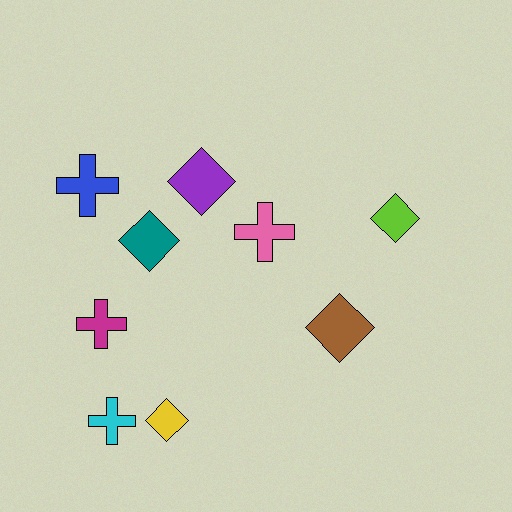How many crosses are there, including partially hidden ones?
There are 4 crosses.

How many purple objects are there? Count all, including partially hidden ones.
There is 1 purple object.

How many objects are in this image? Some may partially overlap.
There are 9 objects.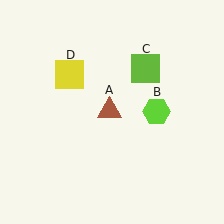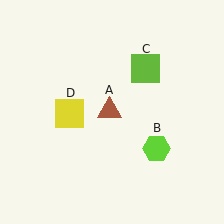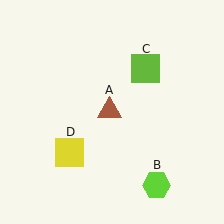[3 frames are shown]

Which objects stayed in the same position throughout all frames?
Brown triangle (object A) and lime square (object C) remained stationary.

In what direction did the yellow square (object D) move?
The yellow square (object D) moved down.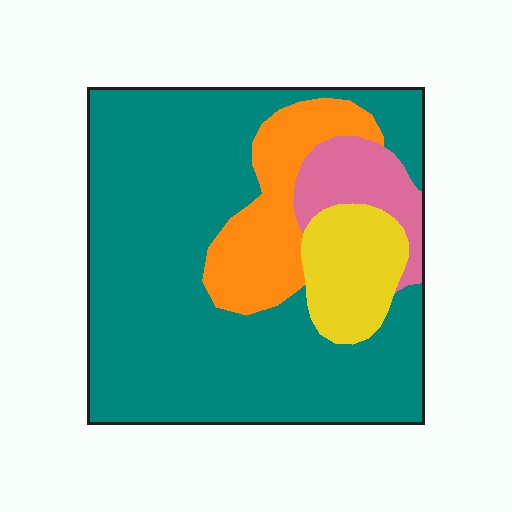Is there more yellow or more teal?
Teal.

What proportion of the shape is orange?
Orange covers about 15% of the shape.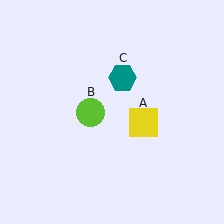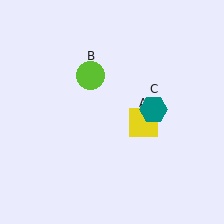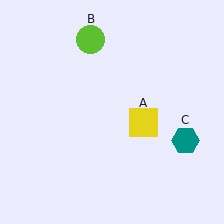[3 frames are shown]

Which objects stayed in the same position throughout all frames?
Yellow square (object A) remained stationary.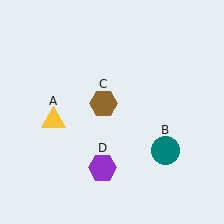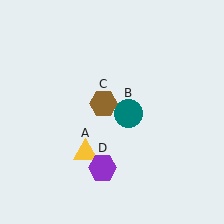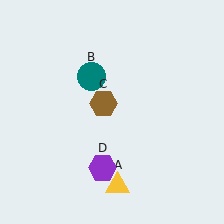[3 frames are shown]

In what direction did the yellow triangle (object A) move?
The yellow triangle (object A) moved down and to the right.